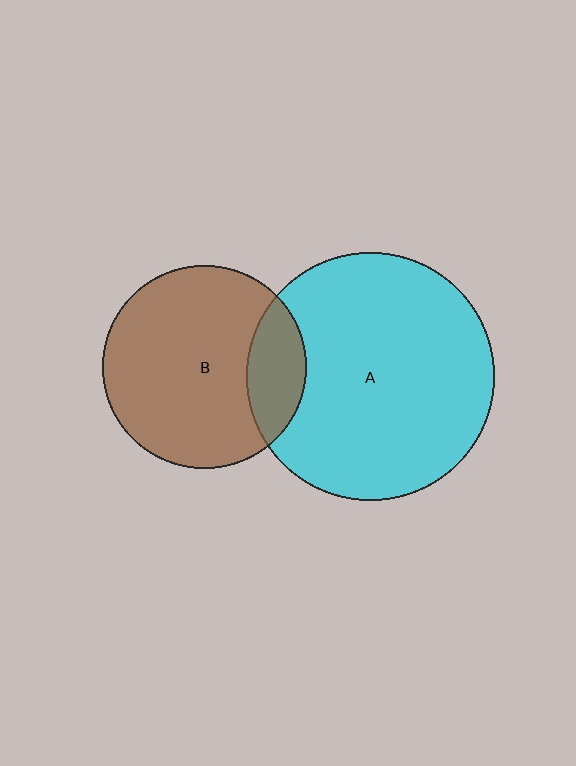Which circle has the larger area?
Circle A (cyan).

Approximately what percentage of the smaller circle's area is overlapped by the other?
Approximately 20%.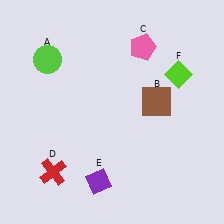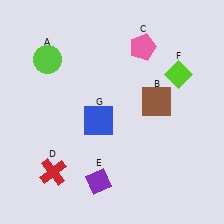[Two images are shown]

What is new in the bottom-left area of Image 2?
A blue square (G) was added in the bottom-left area of Image 2.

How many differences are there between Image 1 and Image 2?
There is 1 difference between the two images.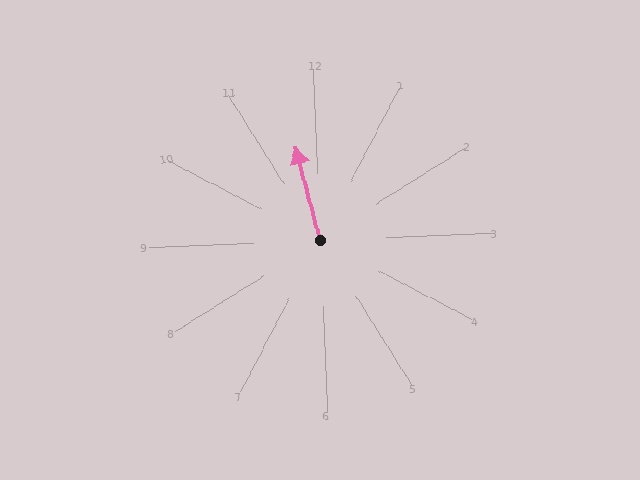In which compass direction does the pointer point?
North.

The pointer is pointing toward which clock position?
Roughly 12 o'clock.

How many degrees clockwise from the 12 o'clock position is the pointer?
Approximately 348 degrees.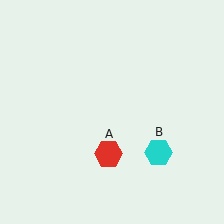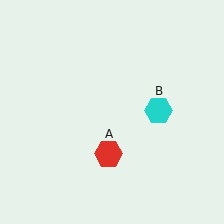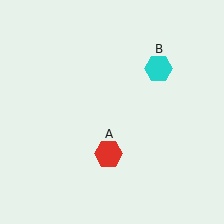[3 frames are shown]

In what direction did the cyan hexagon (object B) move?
The cyan hexagon (object B) moved up.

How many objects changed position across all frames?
1 object changed position: cyan hexagon (object B).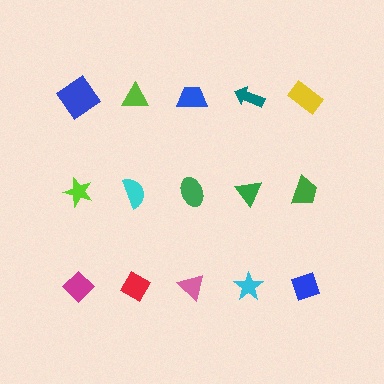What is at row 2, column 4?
A green triangle.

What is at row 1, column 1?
A blue diamond.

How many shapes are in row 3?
5 shapes.